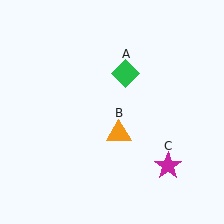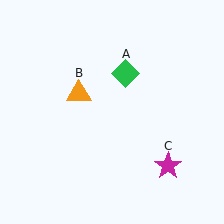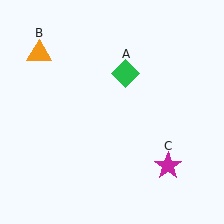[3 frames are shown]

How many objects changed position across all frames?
1 object changed position: orange triangle (object B).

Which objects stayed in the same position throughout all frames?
Green diamond (object A) and magenta star (object C) remained stationary.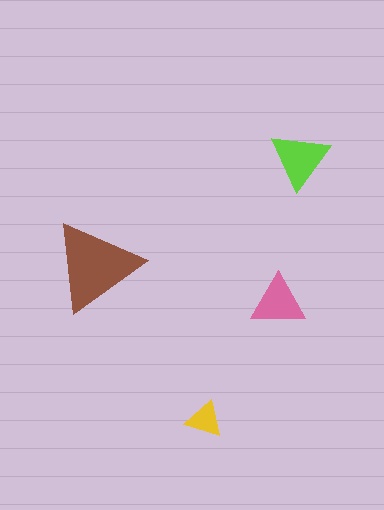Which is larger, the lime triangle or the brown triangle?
The brown one.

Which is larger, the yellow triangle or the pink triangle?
The pink one.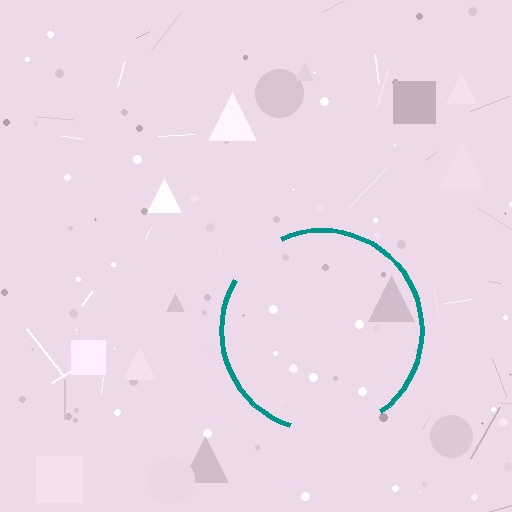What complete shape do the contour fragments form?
The contour fragments form a circle.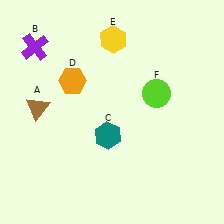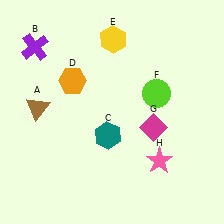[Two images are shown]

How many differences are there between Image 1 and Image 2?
There are 2 differences between the two images.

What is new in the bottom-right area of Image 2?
A magenta diamond (G) was added in the bottom-right area of Image 2.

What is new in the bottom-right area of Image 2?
A pink star (H) was added in the bottom-right area of Image 2.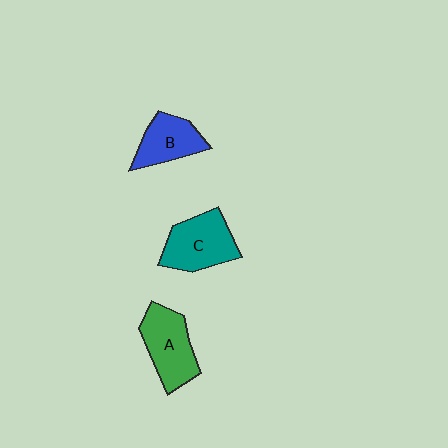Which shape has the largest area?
Shape C (teal).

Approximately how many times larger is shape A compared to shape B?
Approximately 1.3 times.